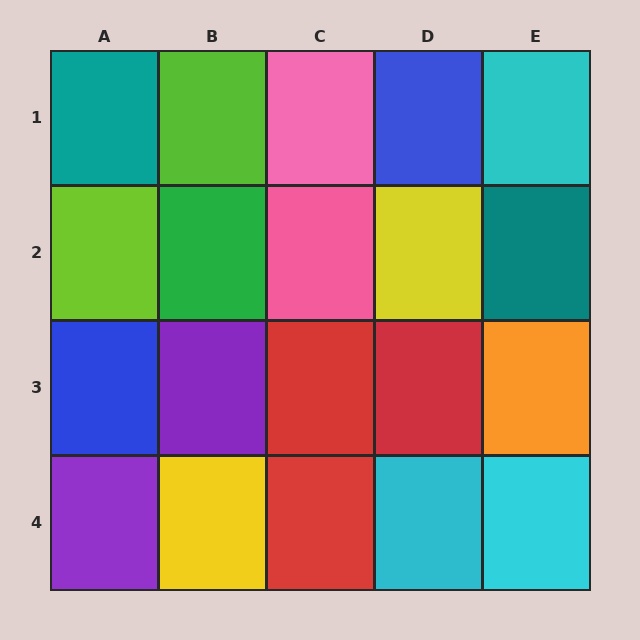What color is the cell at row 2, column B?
Green.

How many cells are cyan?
3 cells are cyan.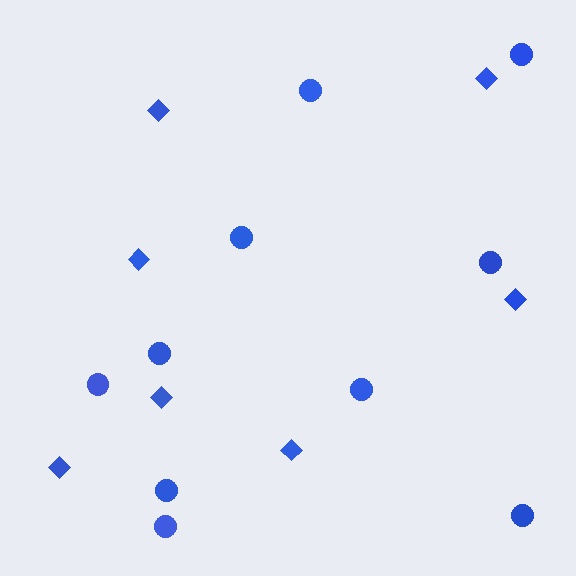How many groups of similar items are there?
There are 2 groups: one group of diamonds (7) and one group of circles (10).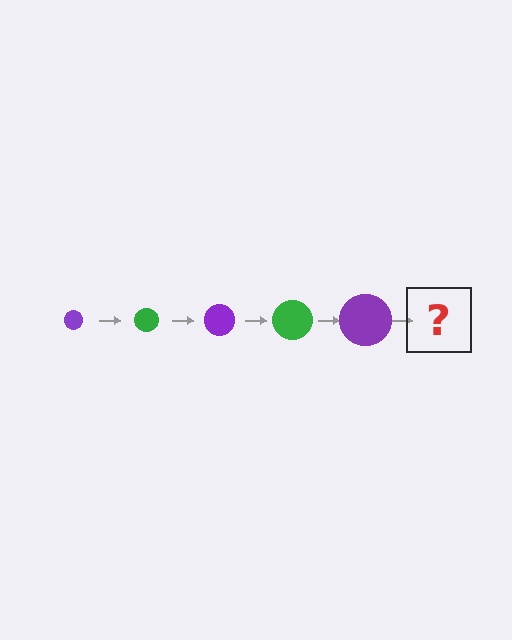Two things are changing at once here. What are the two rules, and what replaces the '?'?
The two rules are that the circle grows larger each step and the color cycles through purple and green. The '?' should be a green circle, larger than the previous one.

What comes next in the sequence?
The next element should be a green circle, larger than the previous one.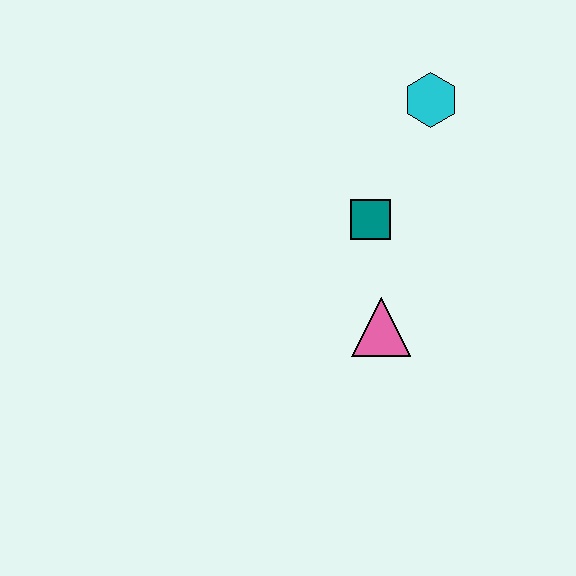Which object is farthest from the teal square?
The cyan hexagon is farthest from the teal square.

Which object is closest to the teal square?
The pink triangle is closest to the teal square.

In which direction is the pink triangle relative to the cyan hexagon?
The pink triangle is below the cyan hexagon.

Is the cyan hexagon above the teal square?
Yes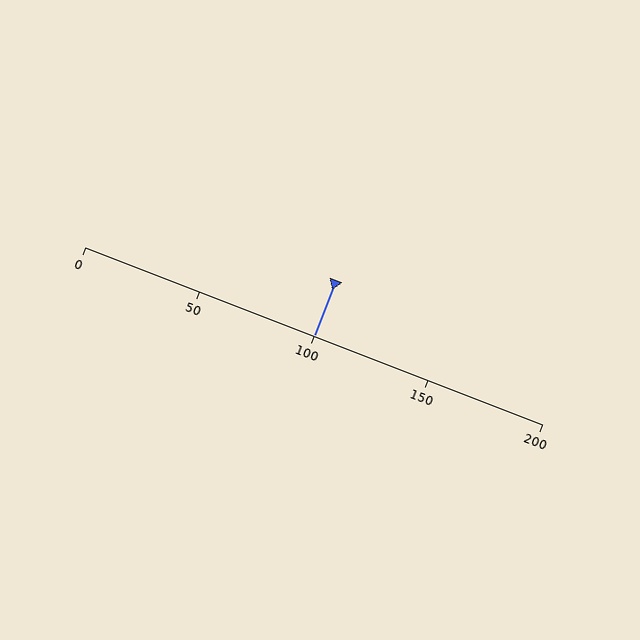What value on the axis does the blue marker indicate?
The marker indicates approximately 100.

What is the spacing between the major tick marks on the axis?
The major ticks are spaced 50 apart.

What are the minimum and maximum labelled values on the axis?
The axis runs from 0 to 200.